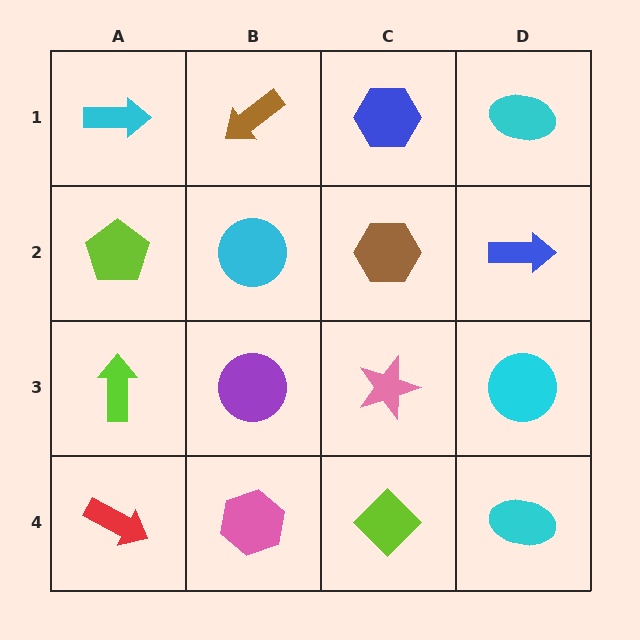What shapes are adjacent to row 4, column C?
A pink star (row 3, column C), a pink hexagon (row 4, column B), a cyan ellipse (row 4, column D).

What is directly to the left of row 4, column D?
A lime diamond.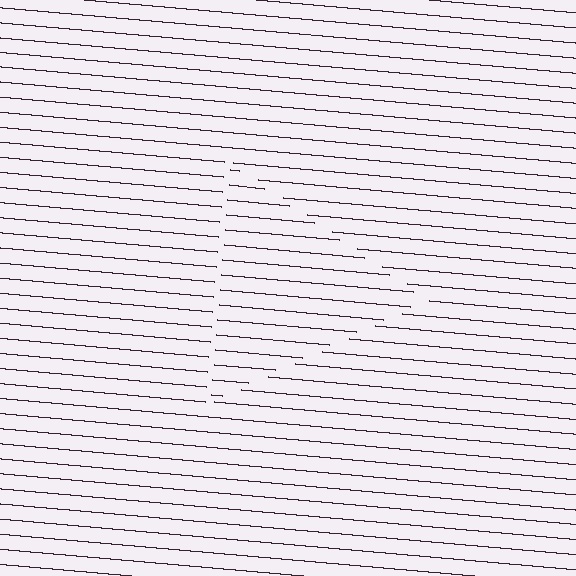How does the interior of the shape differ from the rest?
The interior of the shape contains the same grating, shifted by half a period — the contour is defined by the phase discontinuity where line-ends from the inner and outer gratings abut.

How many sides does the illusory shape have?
3 sides — the line-ends trace a triangle.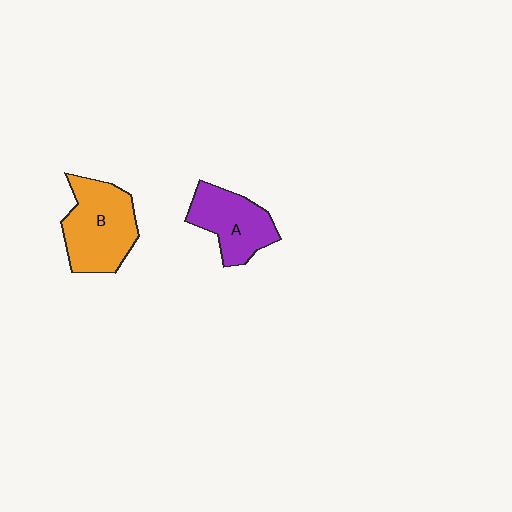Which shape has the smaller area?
Shape A (purple).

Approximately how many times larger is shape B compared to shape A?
Approximately 1.3 times.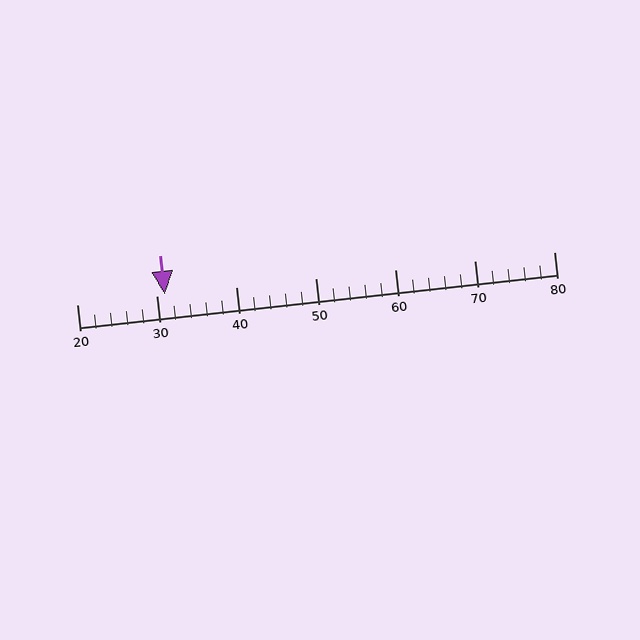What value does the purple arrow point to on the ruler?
The purple arrow points to approximately 31.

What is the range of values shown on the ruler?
The ruler shows values from 20 to 80.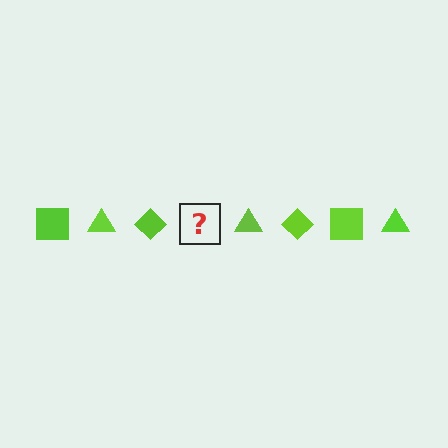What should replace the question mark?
The question mark should be replaced with a lime square.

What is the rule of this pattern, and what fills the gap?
The rule is that the pattern cycles through square, triangle, diamond shapes in lime. The gap should be filled with a lime square.